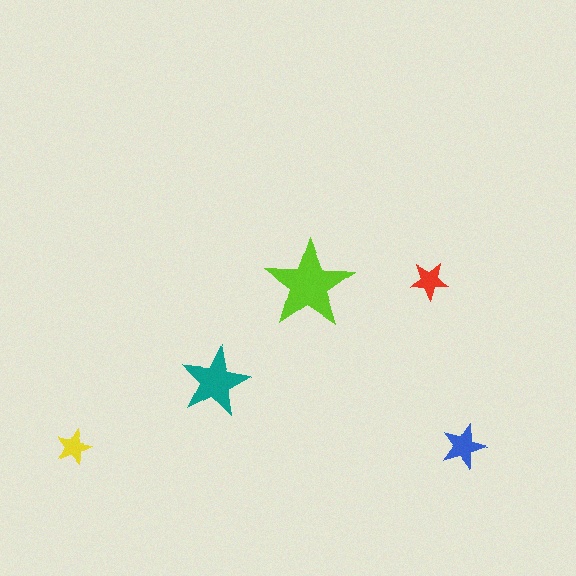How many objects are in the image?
There are 5 objects in the image.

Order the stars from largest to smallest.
the lime one, the teal one, the blue one, the red one, the yellow one.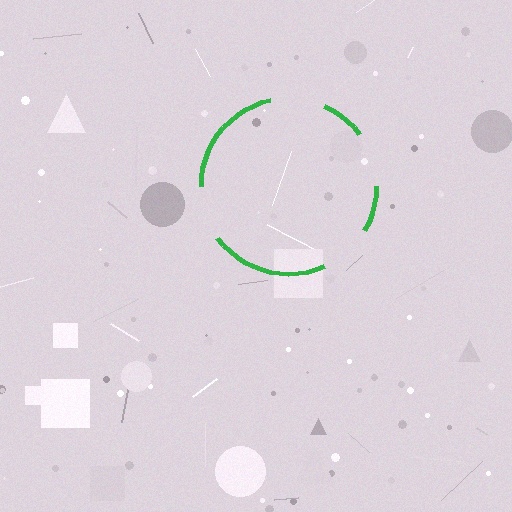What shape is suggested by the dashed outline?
The dashed outline suggests a circle.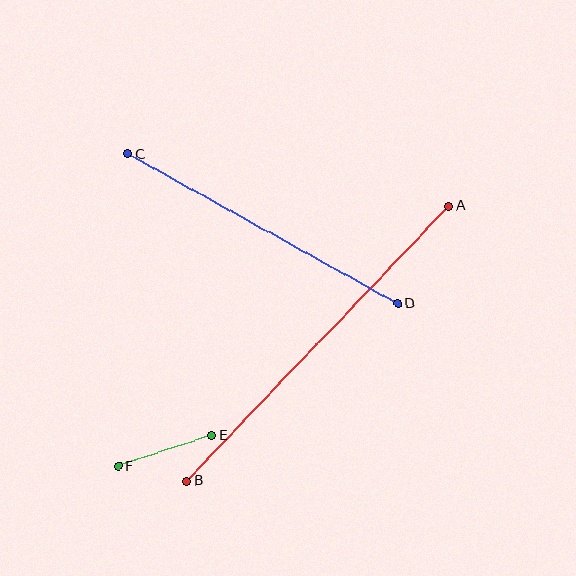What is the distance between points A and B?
The distance is approximately 380 pixels.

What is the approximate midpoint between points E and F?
The midpoint is at approximately (165, 451) pixels.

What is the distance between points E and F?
The distance is approximately 99 pixels.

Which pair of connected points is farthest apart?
Points A and B are farthest apart.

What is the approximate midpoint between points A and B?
The midpoint is at approximately (318, 343) pixels.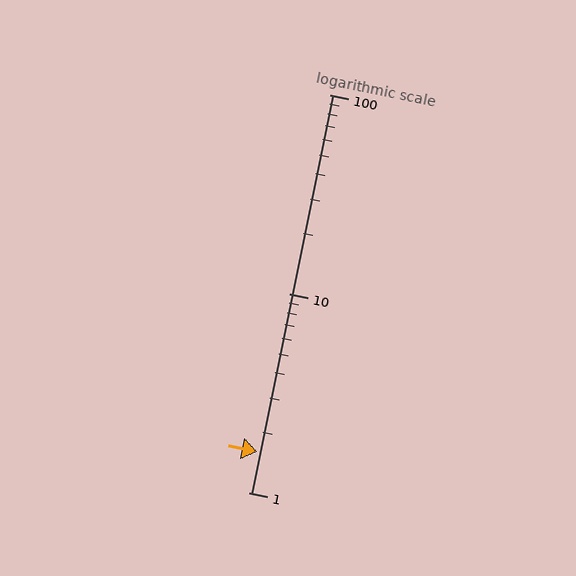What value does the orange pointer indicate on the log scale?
The pointer indicates approximately 1.6.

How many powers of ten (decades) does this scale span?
The scale spans 2 decades, from 1 to 100.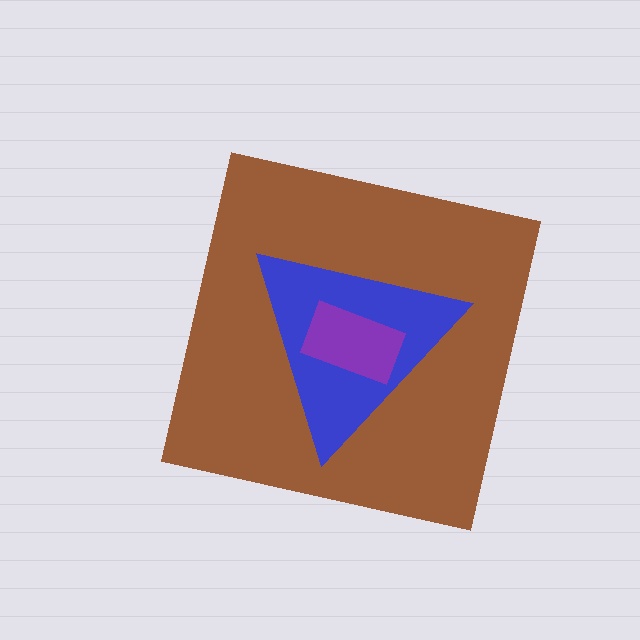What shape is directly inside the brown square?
The blue triangle.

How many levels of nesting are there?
3.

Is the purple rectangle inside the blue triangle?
Yes.